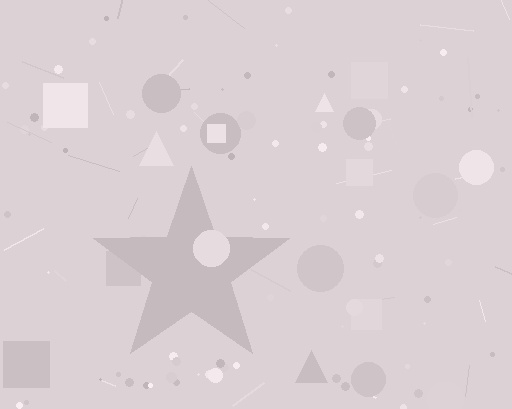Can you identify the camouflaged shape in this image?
The camouflaged shape is a star.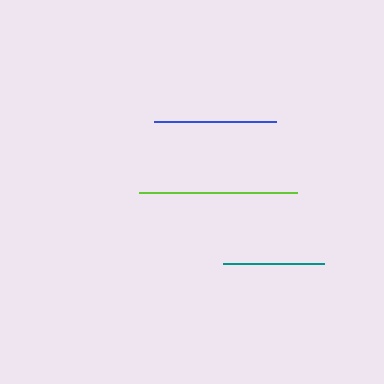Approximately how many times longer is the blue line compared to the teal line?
The blue line is approximately 1.2 times the length of the teal line.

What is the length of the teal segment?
The teal segment is approximately 102 pixels long.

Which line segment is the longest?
The lime line is the longest at approximately 158 pixels.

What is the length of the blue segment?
The blue segment is approximately 122 pixels long.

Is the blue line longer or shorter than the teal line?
The blue line is longer than the teal line.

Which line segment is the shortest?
The teal line is the shortest at approximately 102 pixels.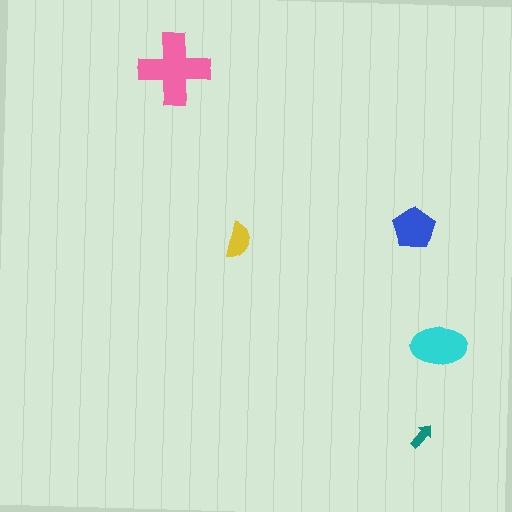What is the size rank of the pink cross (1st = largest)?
1st.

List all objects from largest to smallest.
The pink cross, the cyan ellipse, the blue pentagon, the yellow semicircle, the teal arrow.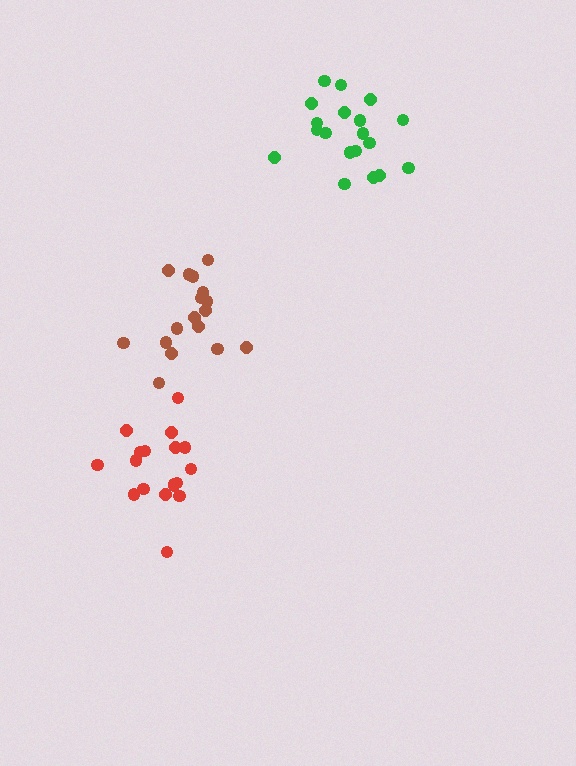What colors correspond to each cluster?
The clusters are colored: red, green, brown.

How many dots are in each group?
Group 1: 18 dots, Group 2: 19 dots, Group 3: 17 dots (54 total).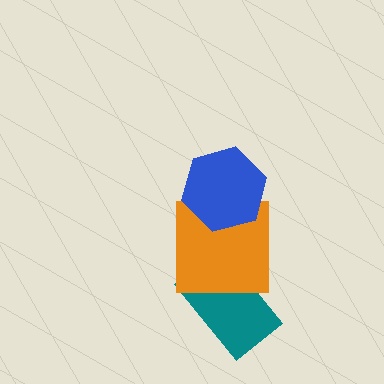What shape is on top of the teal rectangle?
The orange square is on top of the teal rectangle.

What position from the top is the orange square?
The orange square is 2nd from the top.